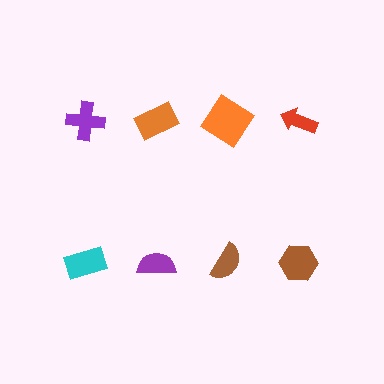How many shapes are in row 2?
4 shapes.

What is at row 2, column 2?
A purple semicircle.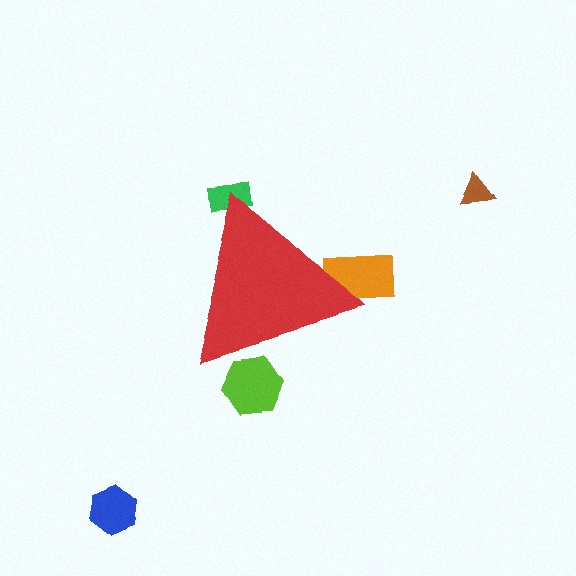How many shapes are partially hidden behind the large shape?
3 shapes are partially hidden.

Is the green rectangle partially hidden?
Yes, the green rectangle is partially hidden behind the red triangle.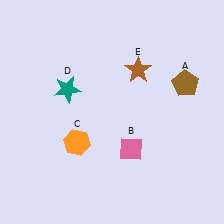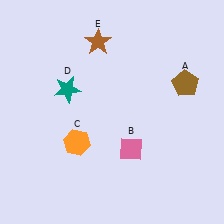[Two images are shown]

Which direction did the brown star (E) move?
The brown star (E) moved left.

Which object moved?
The brown star (E) moved left.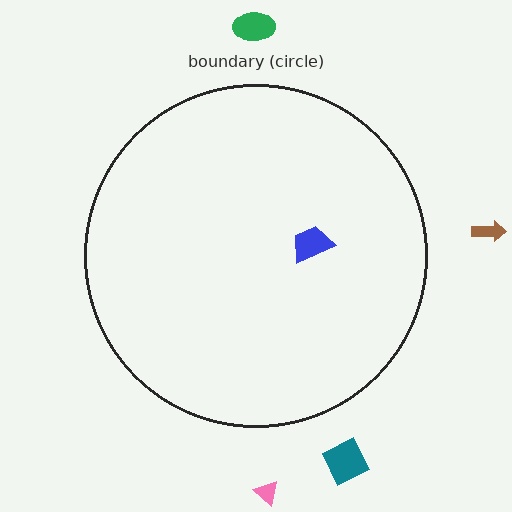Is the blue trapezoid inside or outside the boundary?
Inside.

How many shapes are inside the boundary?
1 inside, 4 outside.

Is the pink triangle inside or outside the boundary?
Outside.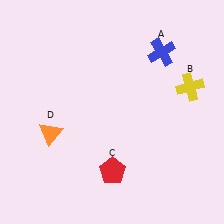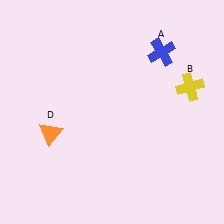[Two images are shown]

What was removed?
The red pentagon (C) was removed in Image 2.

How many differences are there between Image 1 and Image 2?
There is 1 difference between the two images.